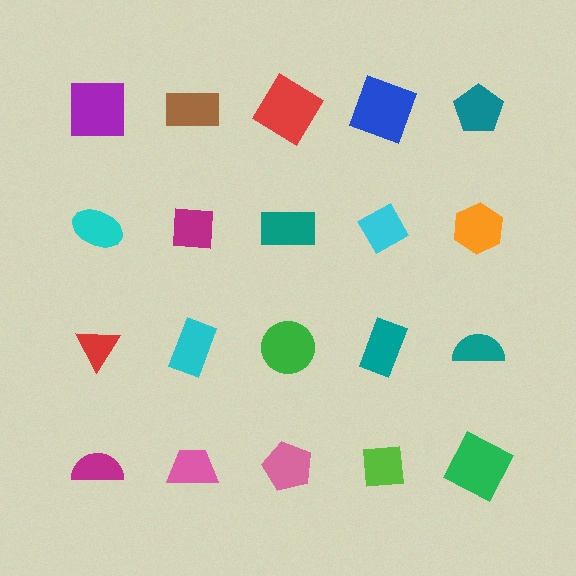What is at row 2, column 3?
A teal rectangle.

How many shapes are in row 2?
5 shapes.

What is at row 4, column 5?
A green square.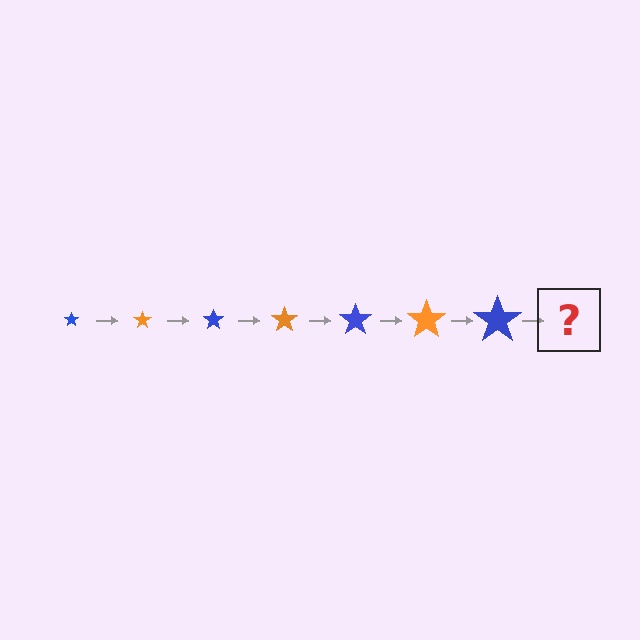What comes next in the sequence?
The next element should be an orange star, larger than the previous one.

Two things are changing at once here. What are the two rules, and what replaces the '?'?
The two rules are that the star grows larger each step and the color cycles through blue and orange. The '?' should be an orange star, larger than the previous one.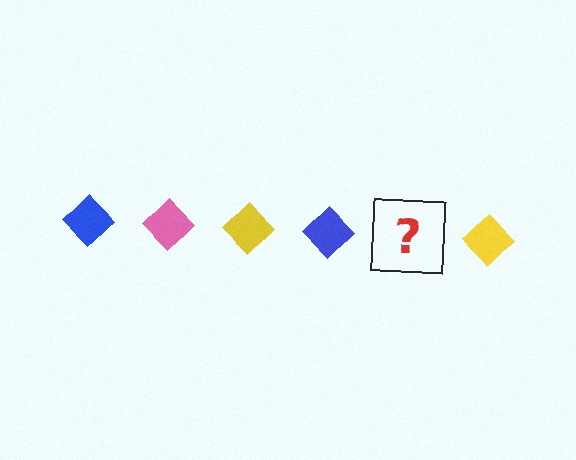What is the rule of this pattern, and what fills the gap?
The rule is that the pattern cycles through blue, pink, yellow diamonds. The gap should be filled with a pink diamond.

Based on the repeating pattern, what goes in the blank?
The blank should be a pink diamond.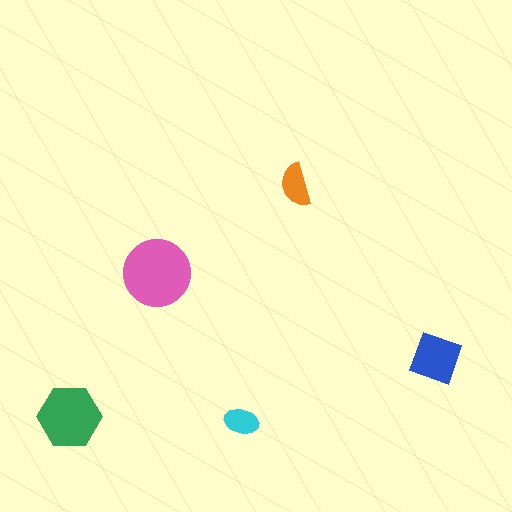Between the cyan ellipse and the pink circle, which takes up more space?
The pink circle.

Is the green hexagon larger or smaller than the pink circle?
Smaller.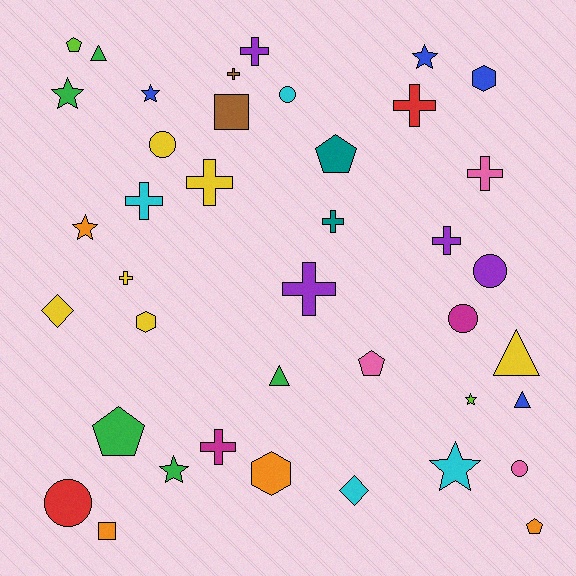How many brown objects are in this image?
There are 2 brown objects.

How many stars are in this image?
There are 7 stars.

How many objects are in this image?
There are 40 objects.